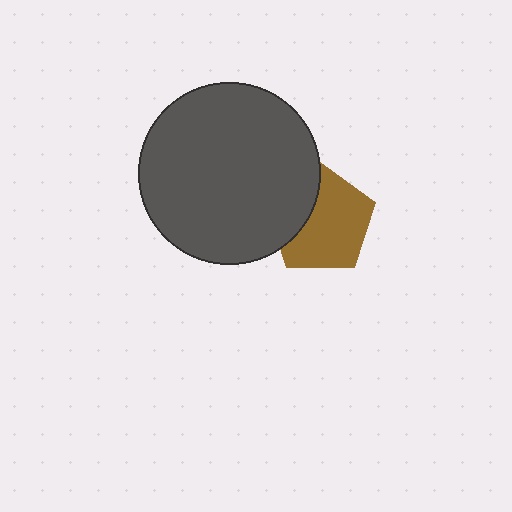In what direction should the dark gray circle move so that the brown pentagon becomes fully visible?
The dark gray circle should move left. That is the shortest direction to clear the overlap and leave the brown pentagon fully visible.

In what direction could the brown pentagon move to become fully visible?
The brown pentagon could move right. That would shift it out from behind the dark gray circle entirely.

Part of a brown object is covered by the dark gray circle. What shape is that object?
It is a pentagon.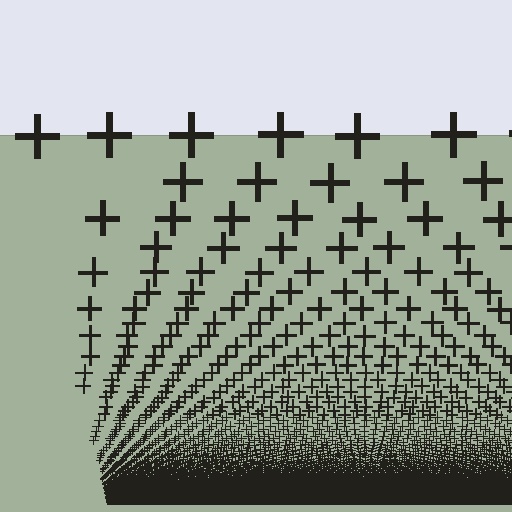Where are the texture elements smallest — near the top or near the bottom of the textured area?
Near the bottom.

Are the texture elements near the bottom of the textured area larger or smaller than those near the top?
Smaller. The gradient is inverted — elements near the bottom are smaller and denser.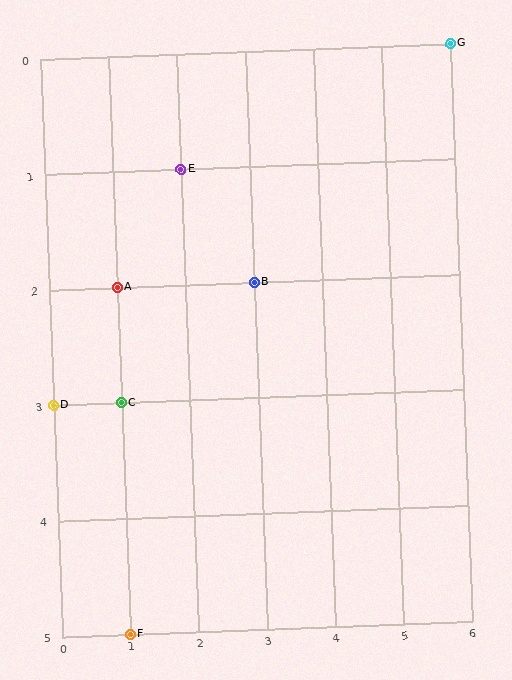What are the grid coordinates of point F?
Point F is at grid coordinates (1, 5).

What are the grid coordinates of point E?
Point E is at grid coordinates (2, 1).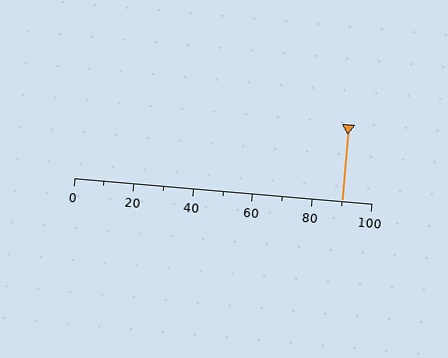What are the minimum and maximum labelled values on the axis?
The axis runs from 0 to 100.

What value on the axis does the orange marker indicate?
The marker indicates approximately 90.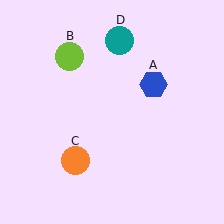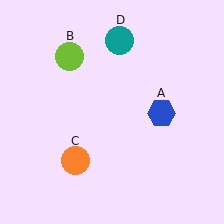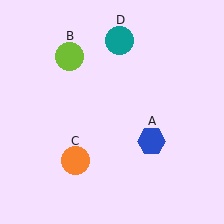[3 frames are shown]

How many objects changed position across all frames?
1 object changed position: blue hexagon (object A).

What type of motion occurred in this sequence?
The blue hexagon (object A) rotated clockwise around the center of the scene.